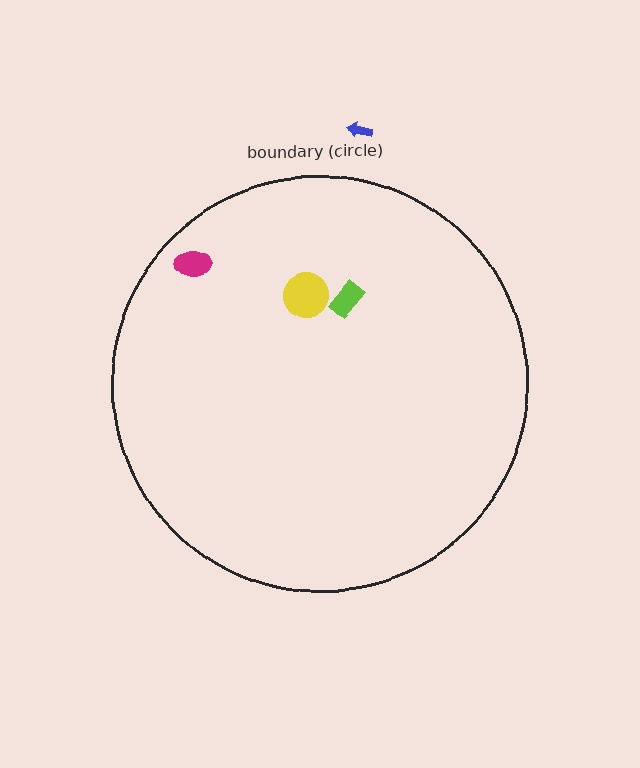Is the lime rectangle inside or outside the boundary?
Inside.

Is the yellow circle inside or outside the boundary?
Inside.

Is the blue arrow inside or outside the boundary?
Outside.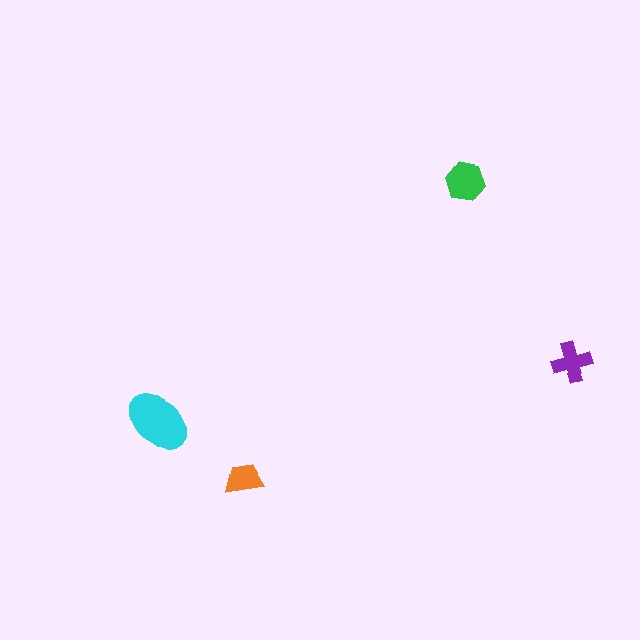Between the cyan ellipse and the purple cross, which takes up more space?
The cyan ellipse.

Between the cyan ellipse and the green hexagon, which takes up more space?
The cyan ellipse.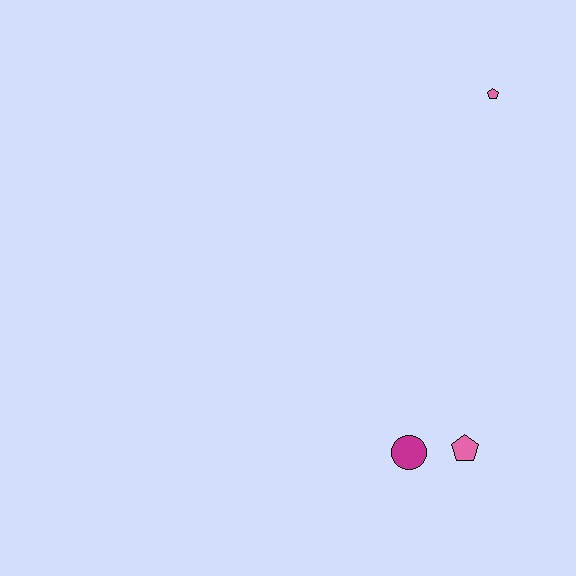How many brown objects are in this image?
There are no brown objects.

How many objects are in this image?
There are 3 objects.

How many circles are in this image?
There is 1 circle.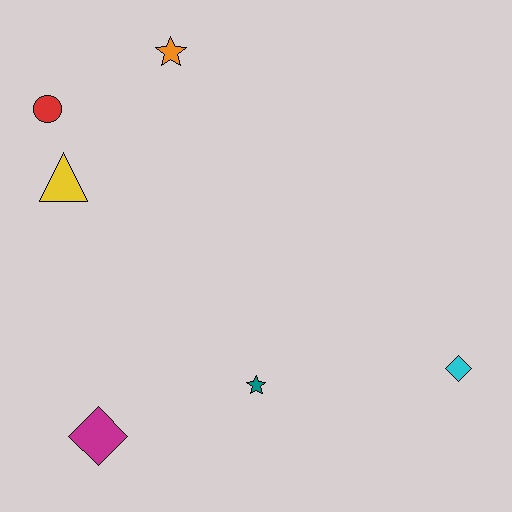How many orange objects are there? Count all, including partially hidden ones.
There is 1 orange object.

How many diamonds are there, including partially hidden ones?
There are 2 diamonds.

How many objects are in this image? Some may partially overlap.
There are 6 objects.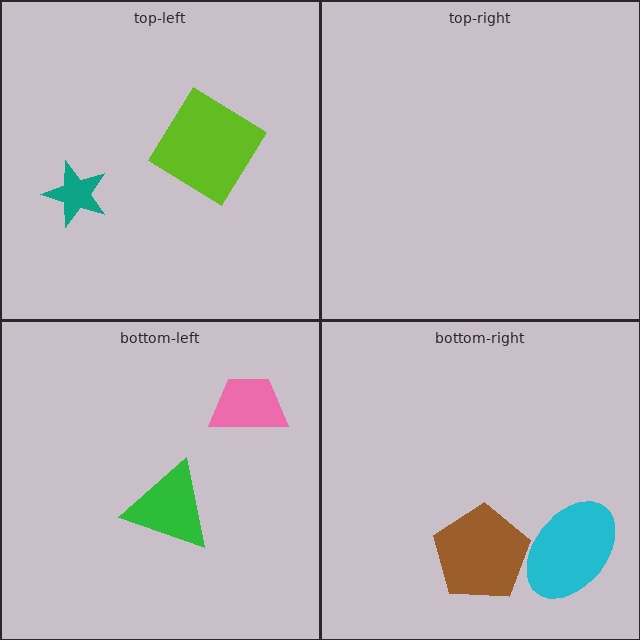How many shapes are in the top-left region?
2.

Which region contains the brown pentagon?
The bottom-right region.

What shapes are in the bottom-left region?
The pink trapezoid, the green triangle.